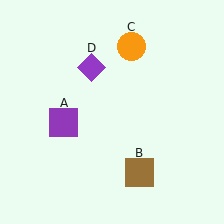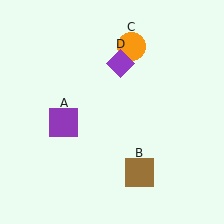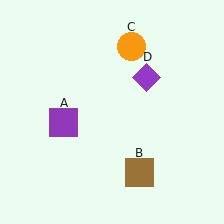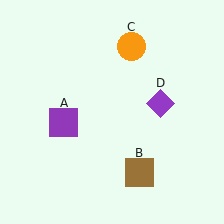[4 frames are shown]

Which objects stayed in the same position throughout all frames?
Purple square (object A) and brown square (object B) and orange circle (object C) remained stationary.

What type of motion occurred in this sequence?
The purple diamond (object D) rotated clockwise around the center of the scene.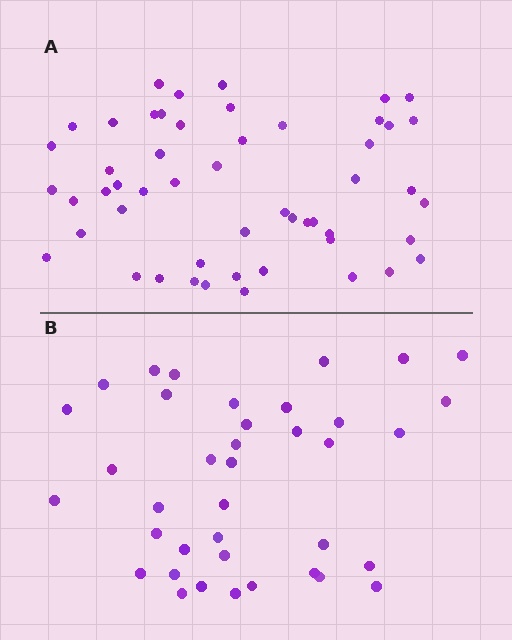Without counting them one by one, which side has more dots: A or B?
Region A (the top region) has more dots.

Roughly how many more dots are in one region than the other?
Region A has approximately 15 more dots than region B.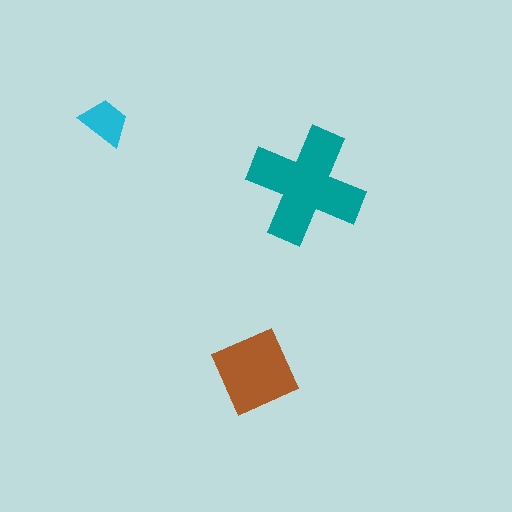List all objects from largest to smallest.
The teal cross, the brown diamond, the cyan trapezoid.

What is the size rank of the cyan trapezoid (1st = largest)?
3rd.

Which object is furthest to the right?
The teal cross is rightmost.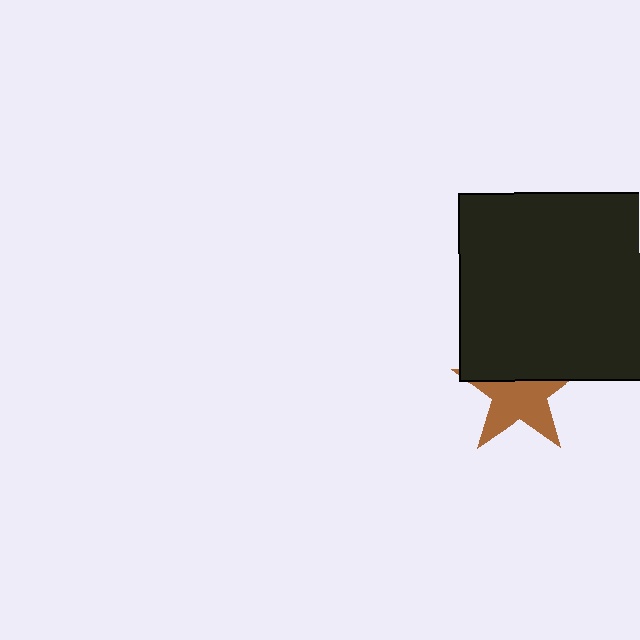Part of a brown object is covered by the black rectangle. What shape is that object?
It is a star.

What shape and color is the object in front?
The object in front is a black rectangle.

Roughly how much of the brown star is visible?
About half of it is visible (roughly 59%).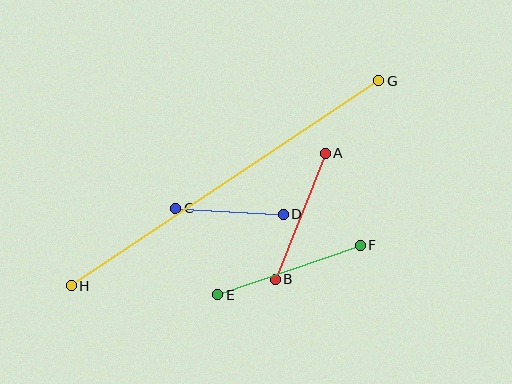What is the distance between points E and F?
The distance is approximately 151 pixels.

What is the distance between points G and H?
The distance is approximately 369 pixels.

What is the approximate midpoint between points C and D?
The midpoint is at approximately (229, 211) pixels.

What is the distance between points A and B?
The distance is approximately 135 pixels.